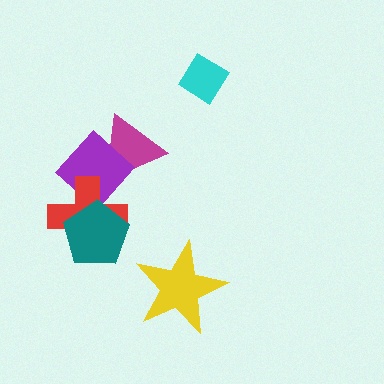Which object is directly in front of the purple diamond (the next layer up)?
The red cross is directly in front of the purple diamond.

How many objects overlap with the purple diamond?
3 objects overlap with the purple diamond.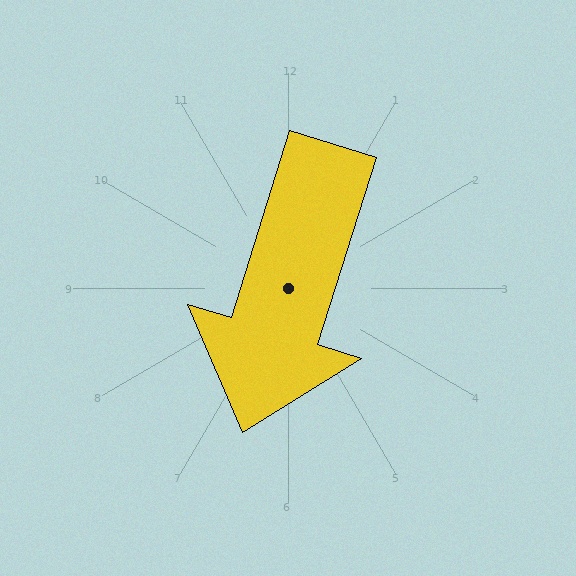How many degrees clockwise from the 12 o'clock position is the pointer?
Approximately 197 degrees.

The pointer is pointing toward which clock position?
Roughly 7 o'clock.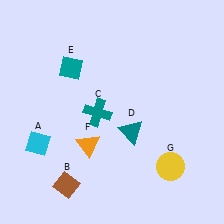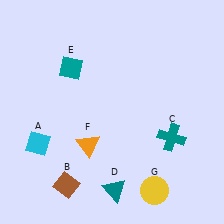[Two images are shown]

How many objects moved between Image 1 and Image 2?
3 objects moved between the two images.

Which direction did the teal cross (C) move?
The teal cross (C) moved right.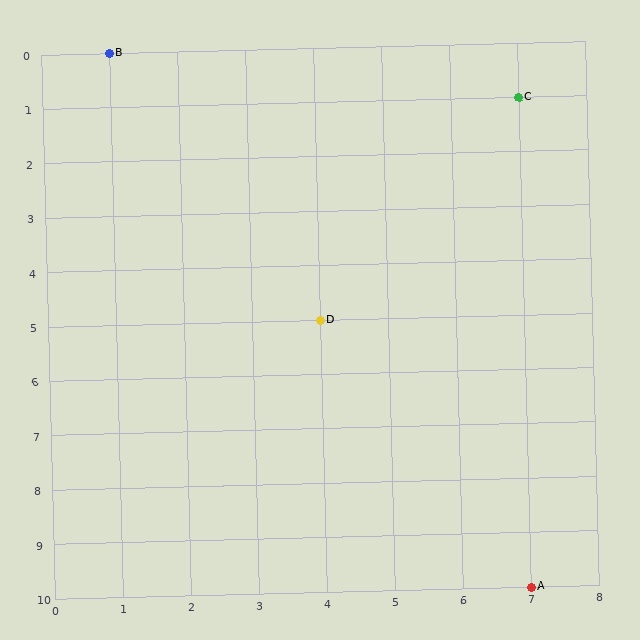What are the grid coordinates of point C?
Point C is at grid coordinates (7, 1).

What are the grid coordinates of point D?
Point D is at grid coordinates (4, 5).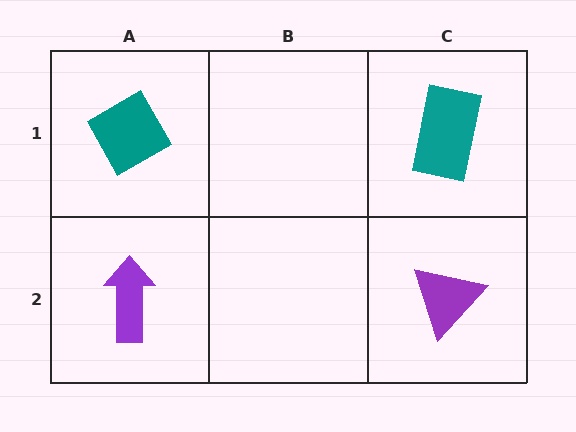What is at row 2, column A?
A purple arrow.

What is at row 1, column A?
A teal diamond.